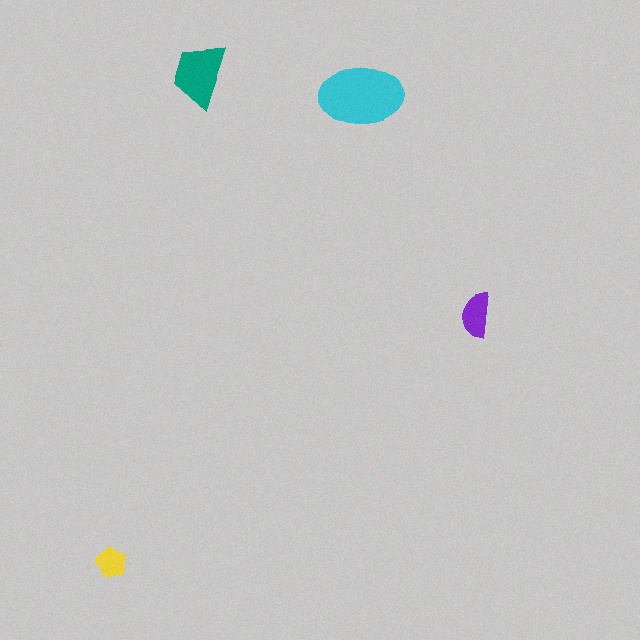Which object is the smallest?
The yellow pentagon.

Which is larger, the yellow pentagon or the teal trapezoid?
The teal trapezoid.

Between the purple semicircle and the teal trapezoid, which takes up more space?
The teal trapezoid.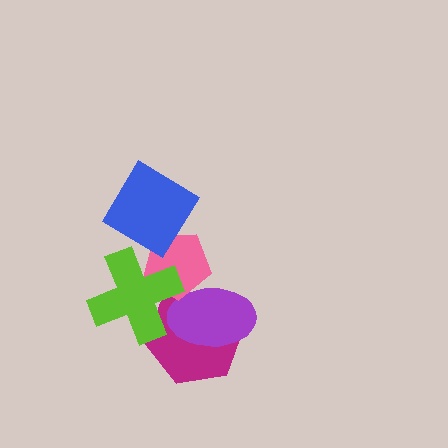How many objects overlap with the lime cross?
3 objects overlap with the lime cross.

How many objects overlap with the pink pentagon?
4 objects overlap with the pink pentagon.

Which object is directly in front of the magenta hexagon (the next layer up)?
The purple ellipse is directly in front of the magenta hexagon.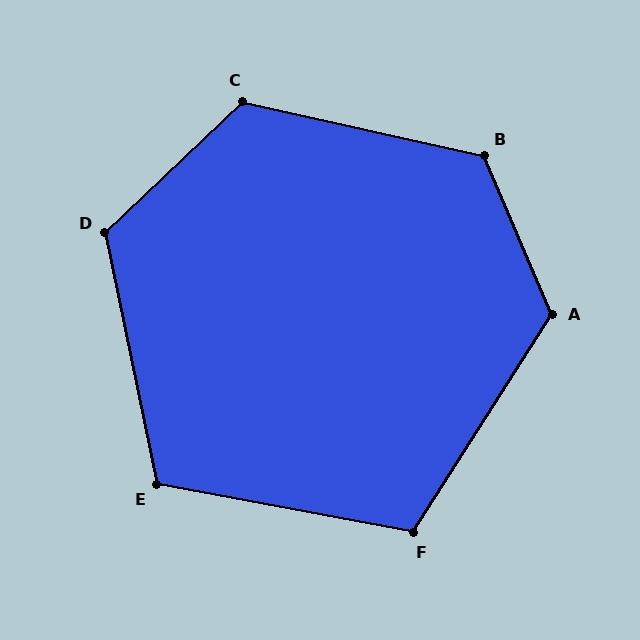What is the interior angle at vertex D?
Approximately 122 degrees (obtuse).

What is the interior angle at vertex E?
Approximately 112 degrees (obtuse).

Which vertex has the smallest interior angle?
F, at approximately 112 degrees.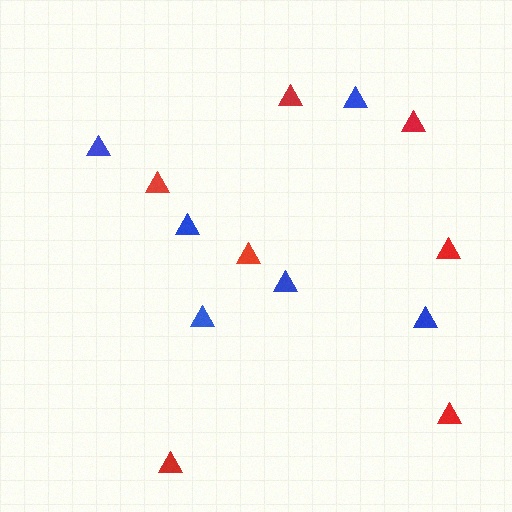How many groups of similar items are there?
There are 2 groups: one group of blue triangles (6) and one group of red triangles (7).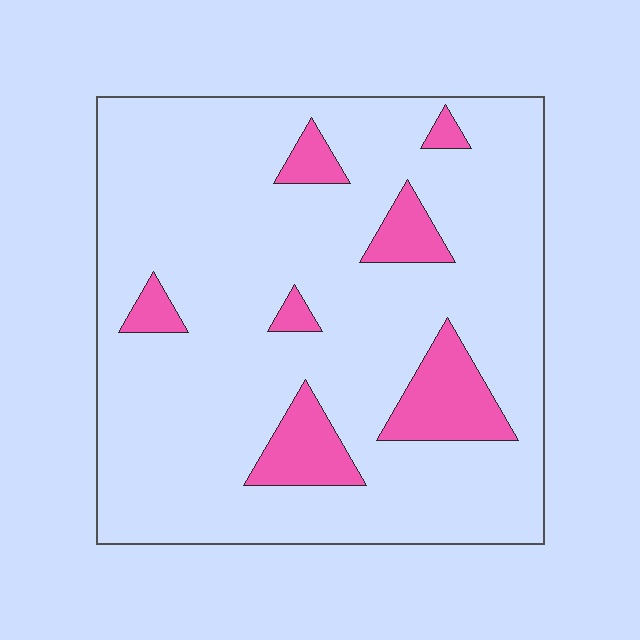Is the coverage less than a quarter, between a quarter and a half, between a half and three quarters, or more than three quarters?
Less than a quarter.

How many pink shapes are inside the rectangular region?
7.